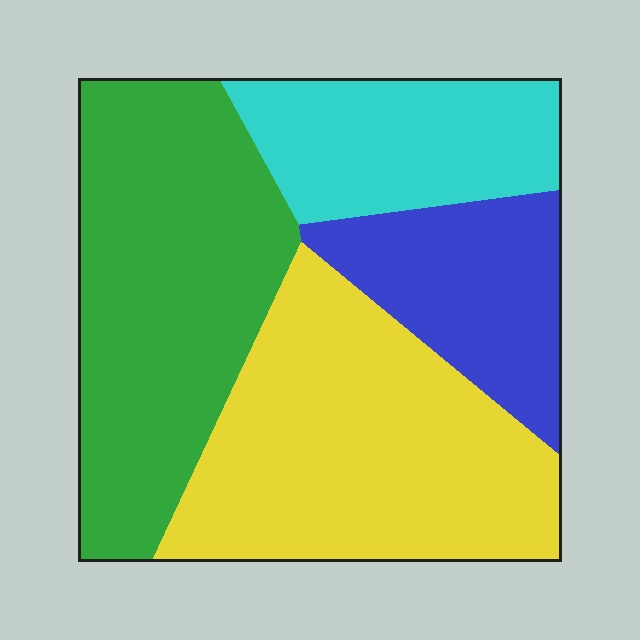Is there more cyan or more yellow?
Yellow.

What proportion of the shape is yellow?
Yellow covers 34% of the shape.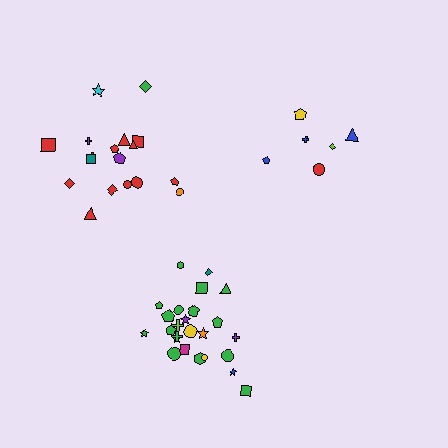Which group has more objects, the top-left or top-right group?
The top-left group.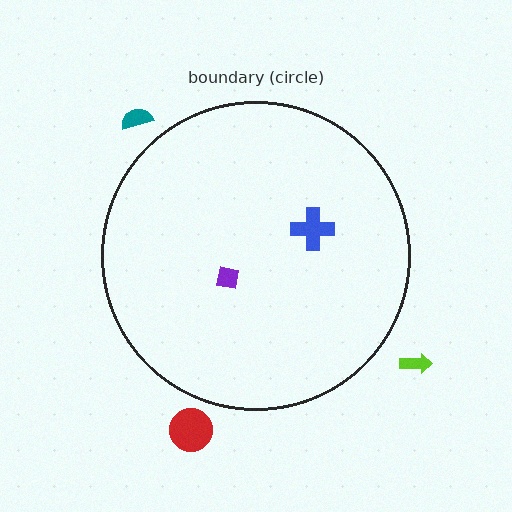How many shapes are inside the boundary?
2 inside, 3 outside.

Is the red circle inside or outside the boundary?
Outside.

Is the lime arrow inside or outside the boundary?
Outside.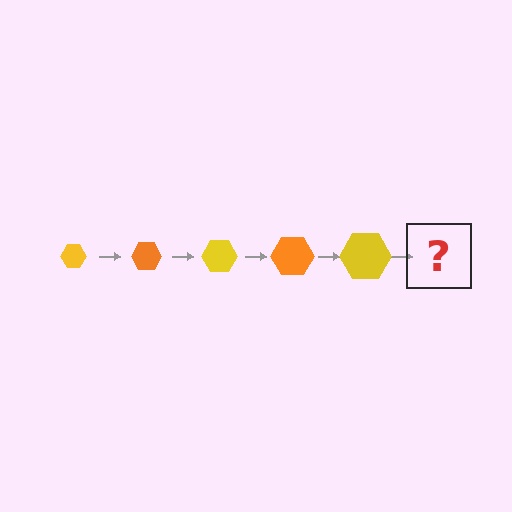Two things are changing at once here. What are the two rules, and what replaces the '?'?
The two rules are that the hexagon grows larger each step and the color cycles through yellow and orange. The '?' should be an orange hexagon, larger than the previous one.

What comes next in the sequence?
The next element should be an orange hexagon, larger than the previous one.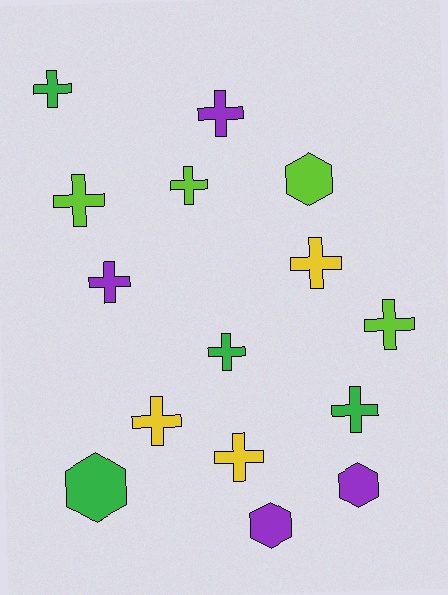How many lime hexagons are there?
There is 1 lime hexagon.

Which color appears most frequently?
Purple, with 4 objects.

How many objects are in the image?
There are 15 objects.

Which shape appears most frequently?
Cross, with 11 objects.